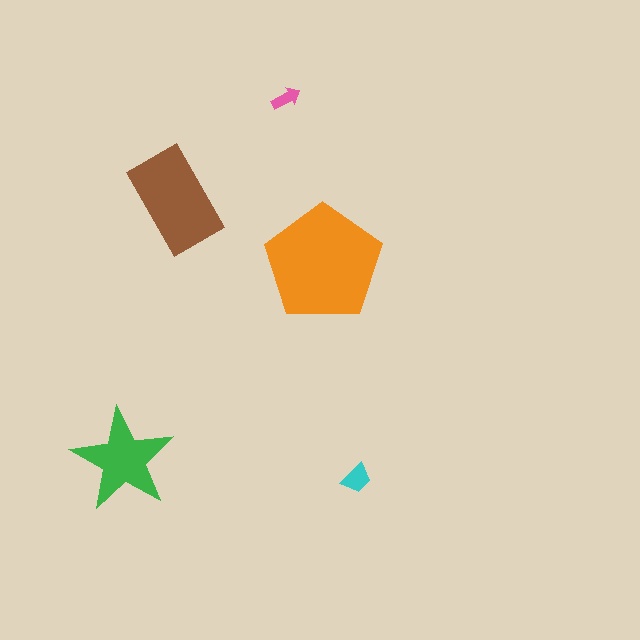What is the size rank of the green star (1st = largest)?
3rd.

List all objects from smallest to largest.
The pink arrow, the cyan trapezoid, the green star, the brown rectangle, the orange pentagon.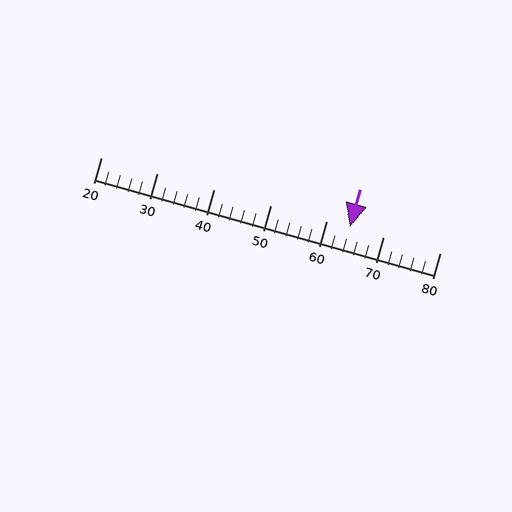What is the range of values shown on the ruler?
The ruler shows values from 20 to 80.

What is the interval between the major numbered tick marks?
The major tick marks are spaced 10 units apart.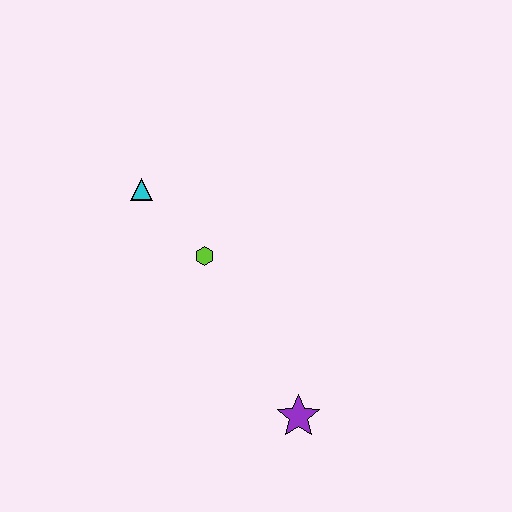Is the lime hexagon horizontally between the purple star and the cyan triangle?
Yes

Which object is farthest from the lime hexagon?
The purple star is farthest from the lime hexagon.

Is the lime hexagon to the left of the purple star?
Yes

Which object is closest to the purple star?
The lime hexagon is closest to the purple star.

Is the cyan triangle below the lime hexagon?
No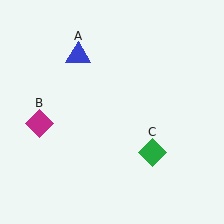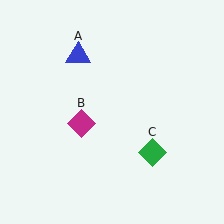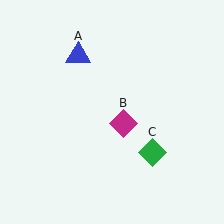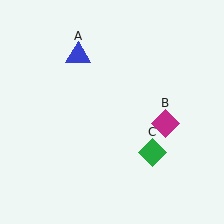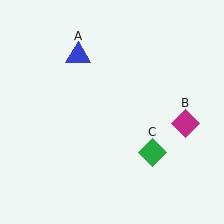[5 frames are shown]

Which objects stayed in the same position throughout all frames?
Blue triangle (object A) and green diamond (object C) remained stationary.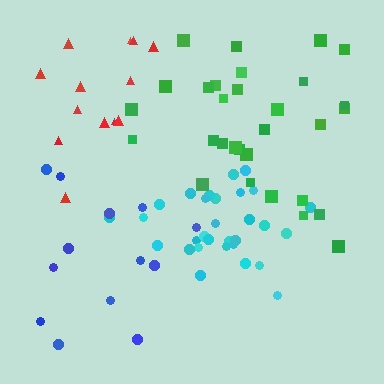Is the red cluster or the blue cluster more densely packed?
Blue.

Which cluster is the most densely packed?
Cyan.